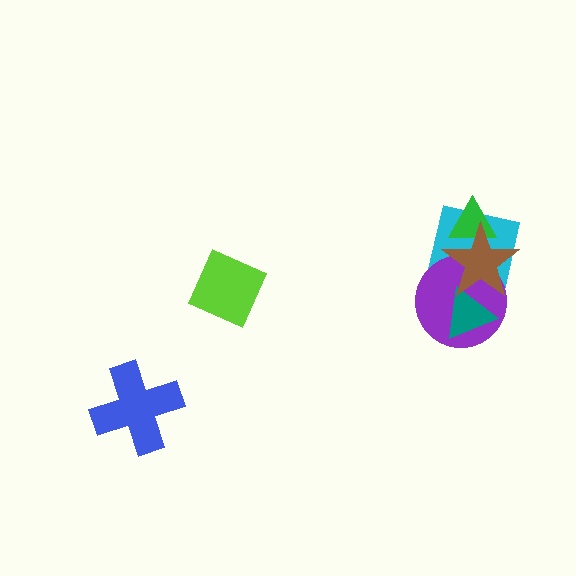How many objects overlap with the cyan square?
4 objects overlap with the cyan square.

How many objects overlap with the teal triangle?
3 objects overlap with the teal triangle.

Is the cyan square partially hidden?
Yes, it is partially covered by another shape.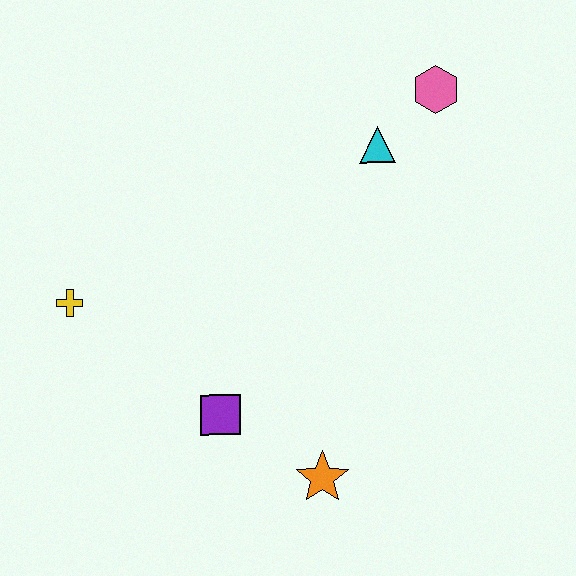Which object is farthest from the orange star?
The pink hexagon is farthest from the orange star.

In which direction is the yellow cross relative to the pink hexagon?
The yellow cross is to the left of the pink hexagon.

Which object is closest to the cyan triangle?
The pink hexagon is closest to the cyan triangle.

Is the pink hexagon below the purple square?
No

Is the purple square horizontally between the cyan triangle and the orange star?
No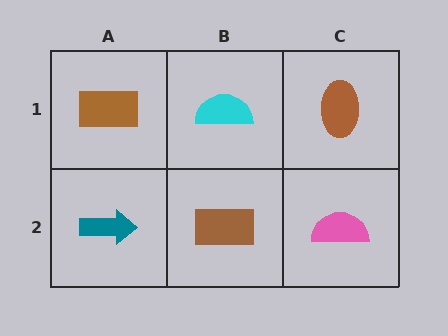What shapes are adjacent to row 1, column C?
A pink semicircle (row 2, column C), a cyan semicircle (row 1, column B).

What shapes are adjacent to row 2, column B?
A cyan semicircle (row 1, column B), a teal arrow (row 2, column A), a pink semicircle (row 2, column C).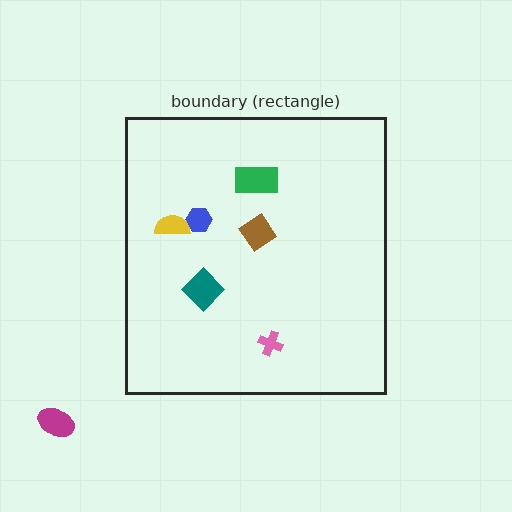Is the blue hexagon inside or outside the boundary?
Inside.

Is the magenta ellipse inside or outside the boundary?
Outside.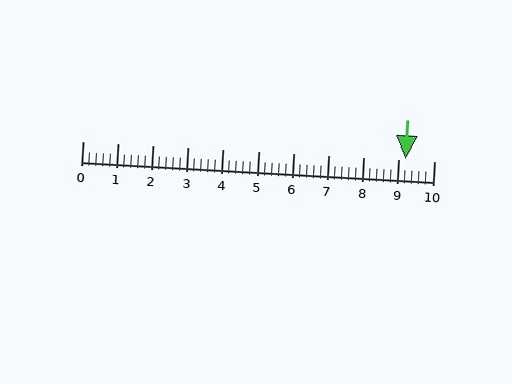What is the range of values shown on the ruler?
The ruler shows values from 0 to 10.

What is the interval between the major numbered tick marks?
The major tick marks are spaced 1 units apart.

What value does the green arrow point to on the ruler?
The green arrow points to approximately 9.2.